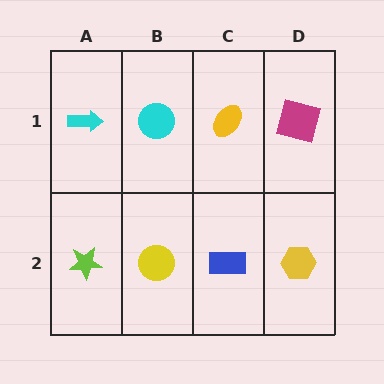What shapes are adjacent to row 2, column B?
A cyan circle (row 1, column B), a lime star (row 2, column A), a blue rectangle (row 2, column C).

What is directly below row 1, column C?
A blue rectangle.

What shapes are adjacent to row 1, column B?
A yellow circle (row 2, column B), a cyan arrow (row 1, column A), a yellow ellipse (row 1, column C).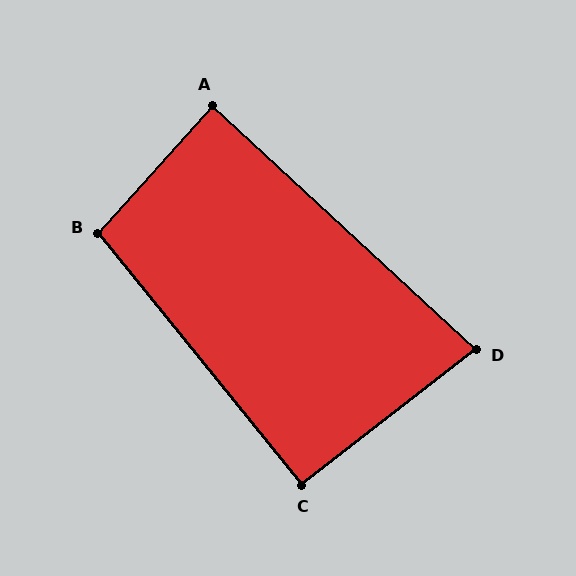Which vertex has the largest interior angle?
B, at approximately 99 degrees.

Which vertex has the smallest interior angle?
D, at approximately 81 degrees.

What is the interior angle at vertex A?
Approximately 89 degrees (approximately right).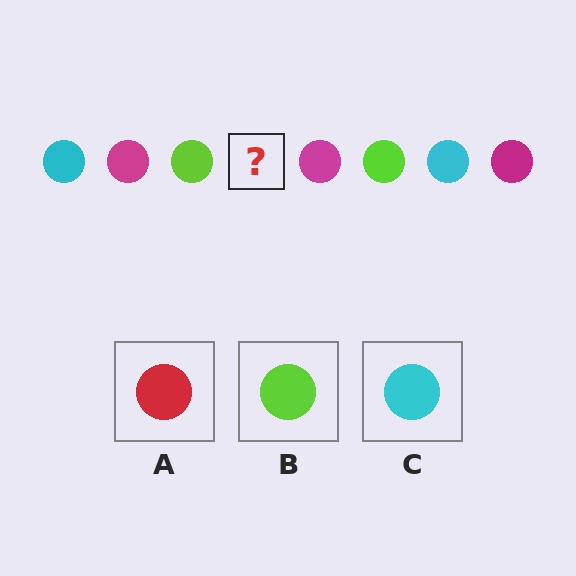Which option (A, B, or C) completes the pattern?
C.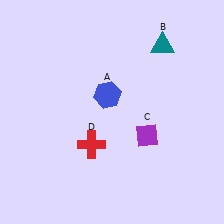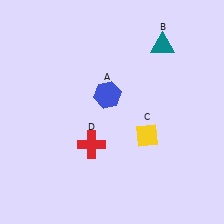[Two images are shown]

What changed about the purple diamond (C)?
In Image 1, C is purple. In Image 2, it changed to yellow.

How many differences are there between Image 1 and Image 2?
There is 1 difference between the two images.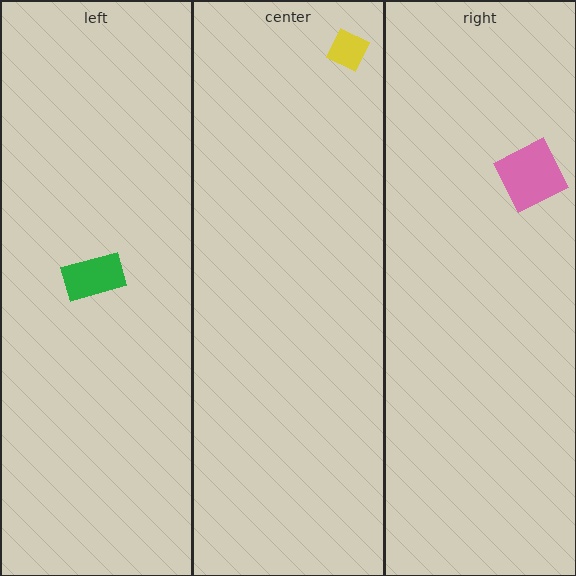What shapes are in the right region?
The pink square.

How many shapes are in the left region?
1.